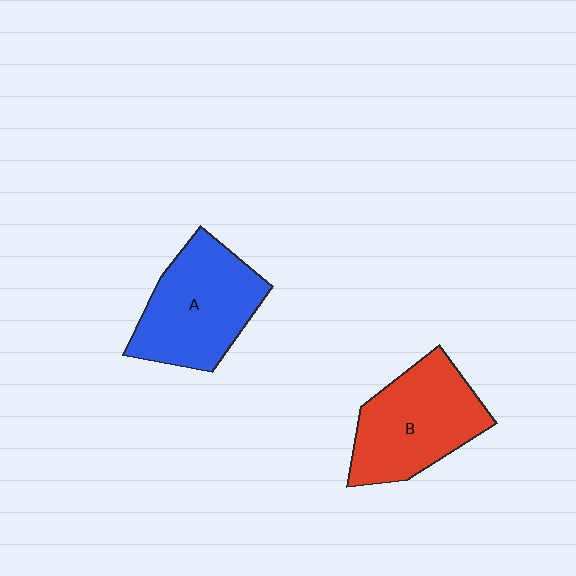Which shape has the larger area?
Shape A (blue).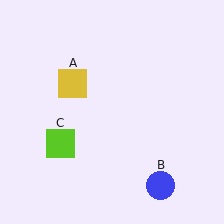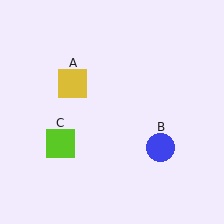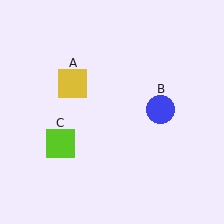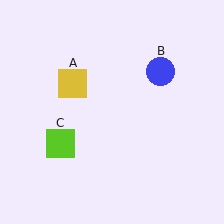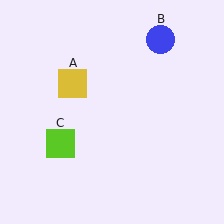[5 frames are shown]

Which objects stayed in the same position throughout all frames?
Yellow square (object A) and lime square (object C) remained stationary.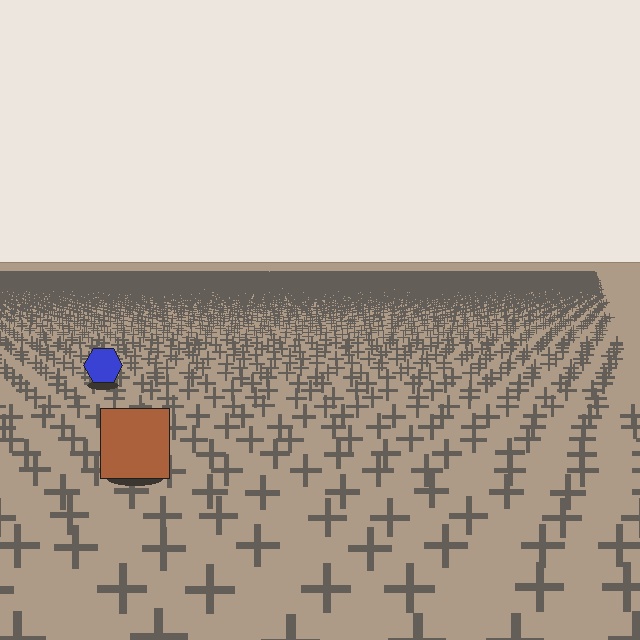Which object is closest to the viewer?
The brown square is closest. The texture marks near it are larger and more spread out.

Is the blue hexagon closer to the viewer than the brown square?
No. The brown square is closer — you can tell from the texture gradient: the ground texture is coarser near it.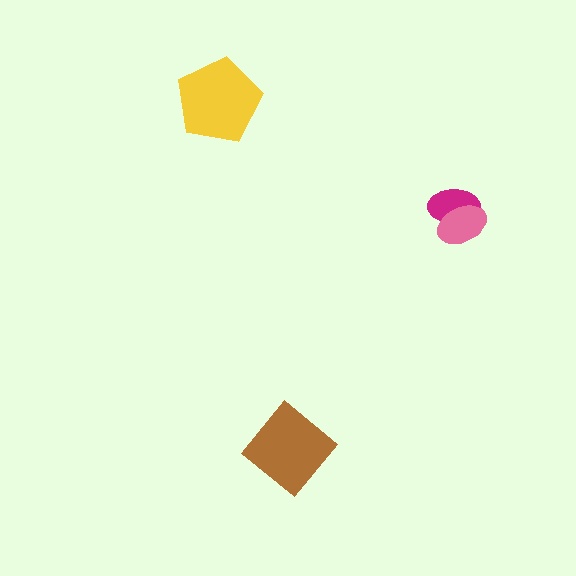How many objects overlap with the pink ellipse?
1 object overlaps with the pink ellipse.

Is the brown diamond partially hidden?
No, no other shape covers it.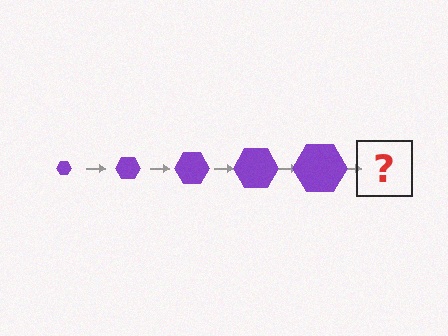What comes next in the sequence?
The next element should be a purple hexagon, larger than the previous one.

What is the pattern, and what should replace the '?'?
The pattern is that the hexagon gets progressively larger each step. The '?' should be a purple hexagon, larger than the previous one.